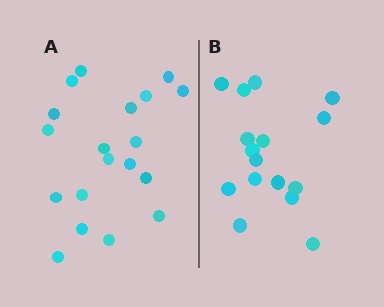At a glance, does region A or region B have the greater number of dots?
Region A (the left region) has more dots.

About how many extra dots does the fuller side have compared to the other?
Region A has just a few more — roughly 2 or 3 more dots than region B.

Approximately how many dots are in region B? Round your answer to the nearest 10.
About 20 dots. (The exact count is 16, which rounds to 20.)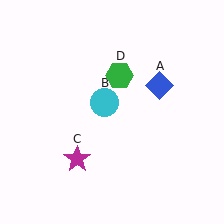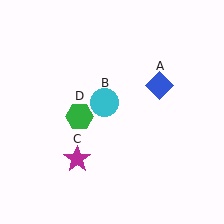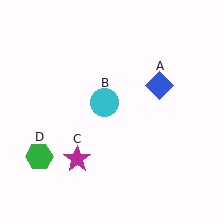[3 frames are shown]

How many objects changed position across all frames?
1 object changed position: green hexagon (object D).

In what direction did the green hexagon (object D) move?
The green hexagon (object D) moved down and to the left.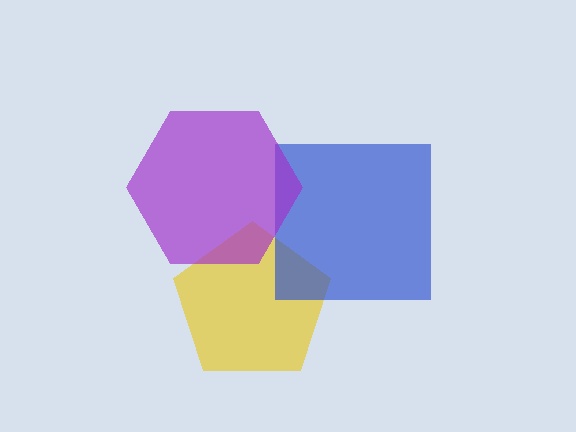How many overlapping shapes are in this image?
There are 3 overlapping shapes in the image.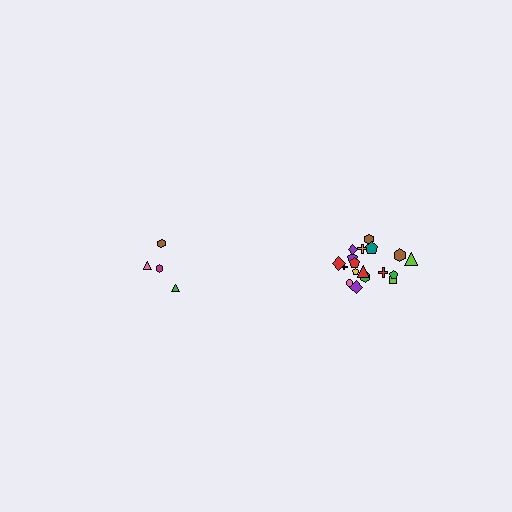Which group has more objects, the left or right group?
The right group.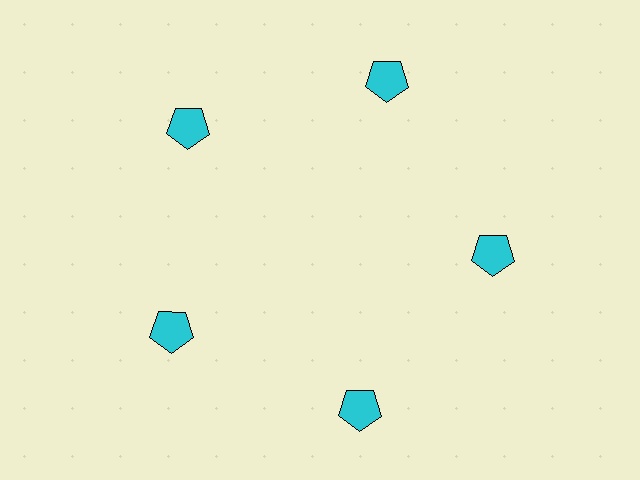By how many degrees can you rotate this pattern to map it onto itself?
The pattern maps onto itself every 72 degrees of rotation.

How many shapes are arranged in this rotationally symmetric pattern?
There are 5 shapes, arranged in 5 groups of 1.